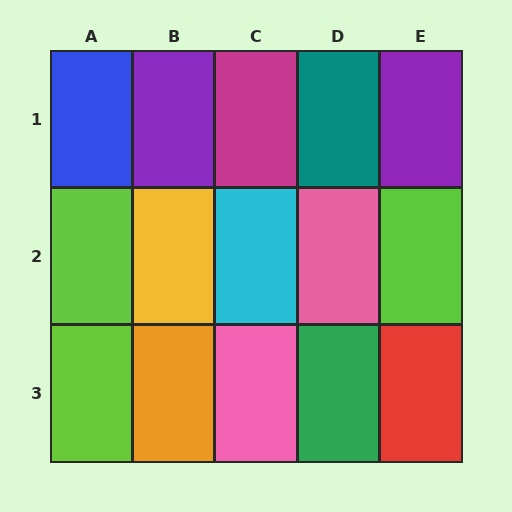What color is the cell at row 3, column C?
Pink.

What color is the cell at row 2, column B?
Yellow.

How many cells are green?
1 cell is green.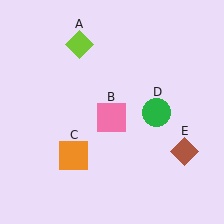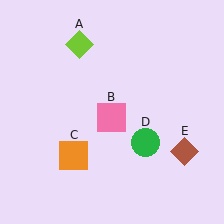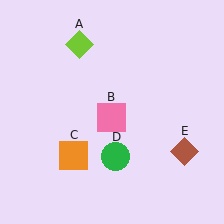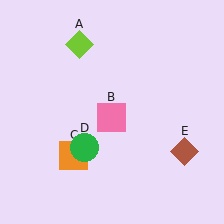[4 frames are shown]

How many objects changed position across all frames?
1 object changed position: green circle (object D).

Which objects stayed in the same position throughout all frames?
Lime diamond (object A) and pink square (object B) and orange square (object C) and brown diamond (object E) remained stationary.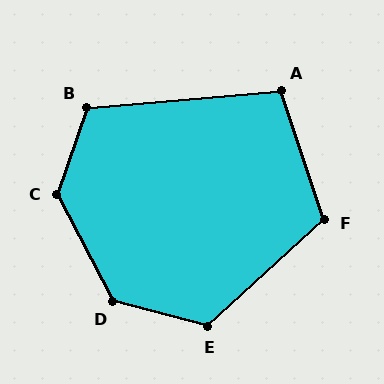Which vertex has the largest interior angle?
C, at approximately 134 degrees.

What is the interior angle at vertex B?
Approximately 114 degrees (obtuse).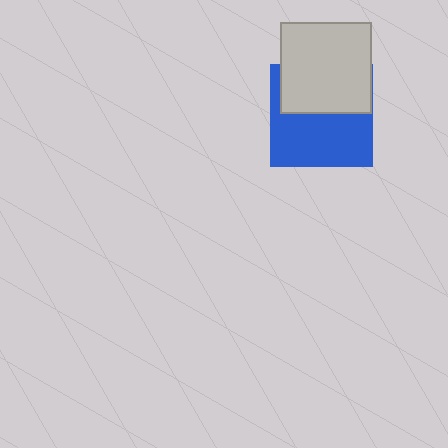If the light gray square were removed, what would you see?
You would see the complete blue square.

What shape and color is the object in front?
The object in front is a light gray square.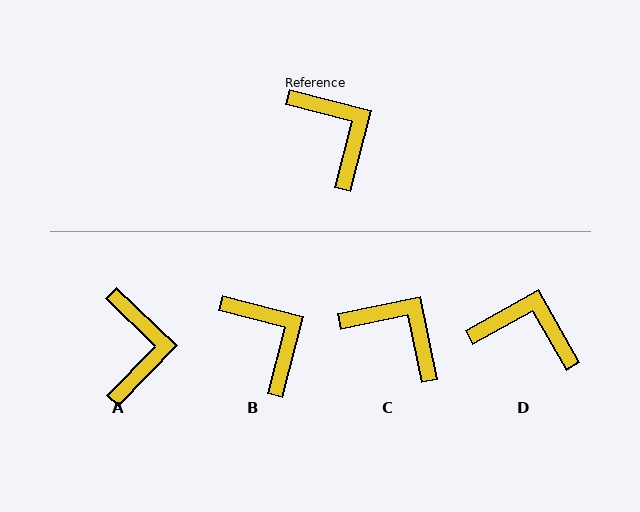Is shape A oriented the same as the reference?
No, it is off by about 30 degrees.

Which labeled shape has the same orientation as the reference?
B.